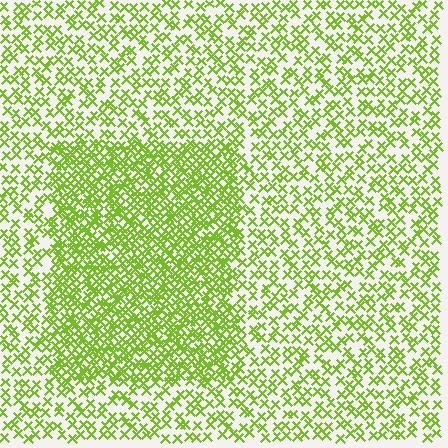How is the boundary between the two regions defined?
The boundary is defined by a change in element density (approximately 2.1x ratio). All elements are the same color, size, and shape.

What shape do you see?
I see a rectangle.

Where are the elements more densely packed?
The elements are more densely packed inside the rectangle boundary.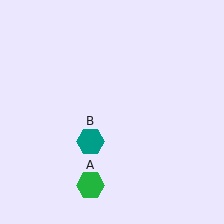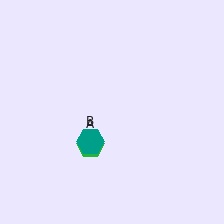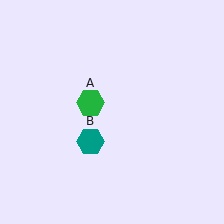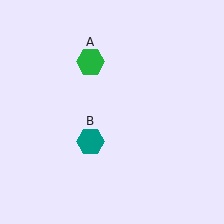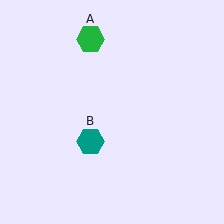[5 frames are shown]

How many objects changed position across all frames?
1 object changed position: green hexagon (object A).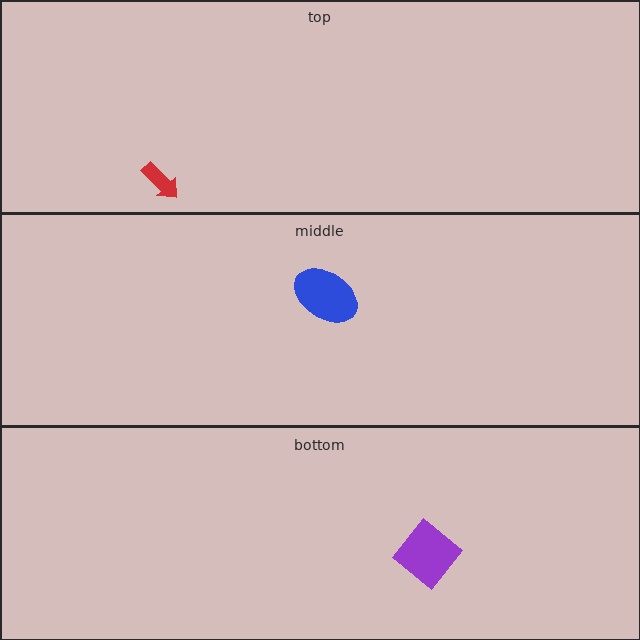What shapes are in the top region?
The red arrow.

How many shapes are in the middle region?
1.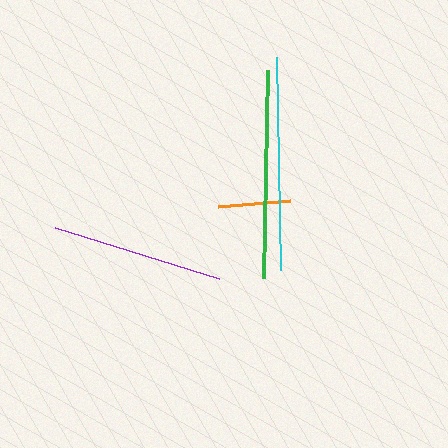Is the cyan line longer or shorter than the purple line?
The cyan line is longer than the purple line.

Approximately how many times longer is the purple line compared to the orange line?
The purple line is approximately 2.4 times the length of the orange line.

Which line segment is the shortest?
The orange line is the shortest at approximately 72 pixels.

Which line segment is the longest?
The cyan line is the longest at approximately 213 pixels.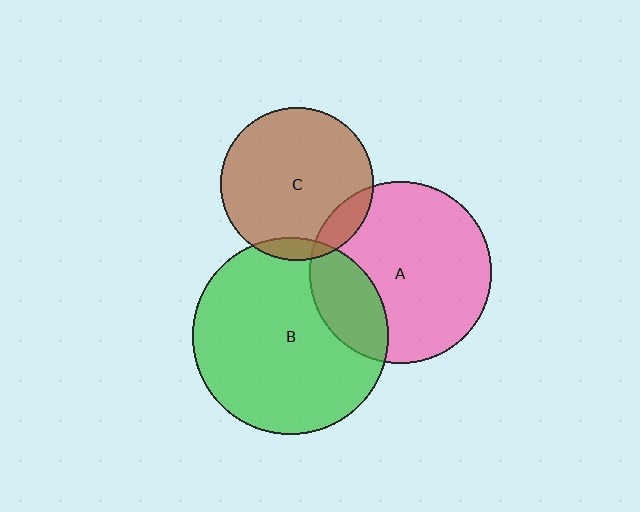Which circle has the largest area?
Circle B (green).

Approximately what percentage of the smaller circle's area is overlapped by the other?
Approximately 10%.